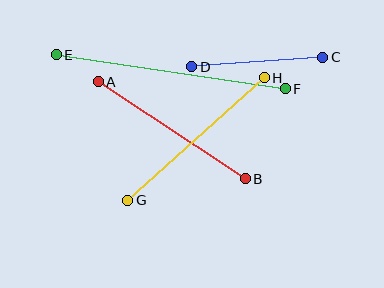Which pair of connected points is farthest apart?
Points E and F are farthest apart.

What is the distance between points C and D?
The distance is approximately 131 pixels.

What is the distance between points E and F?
The distance is approximately 231 pixels.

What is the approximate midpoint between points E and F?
The midpoint is at approximately (171, 72) pixels.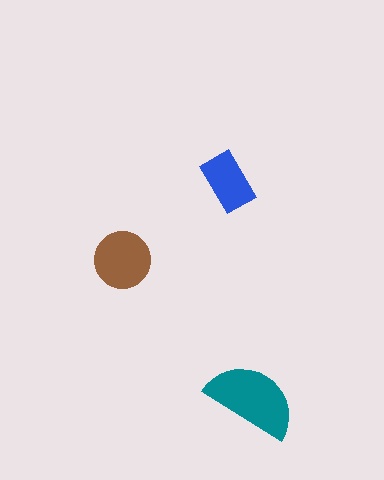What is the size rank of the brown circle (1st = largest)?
2nd.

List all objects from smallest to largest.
The blue rectangle, the brown circle, the teal semicircle.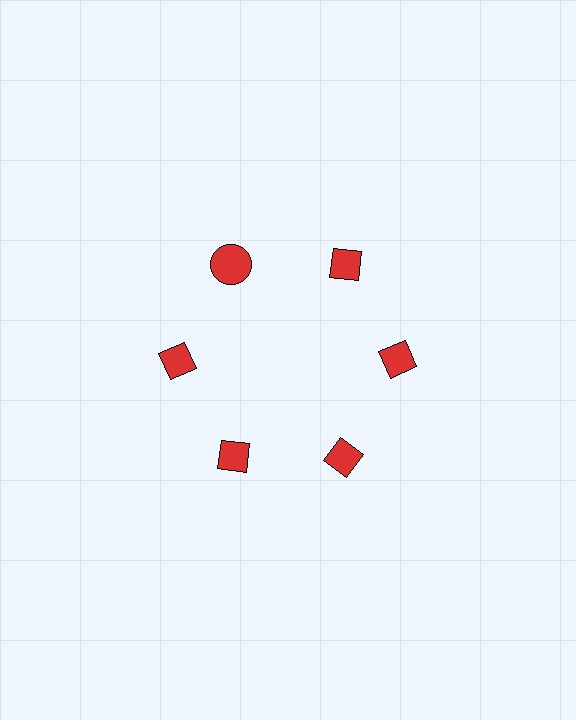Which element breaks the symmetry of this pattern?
The red circle at roughly the 11 o'clock position breaks the symmetry. All other shapes are red diamonds.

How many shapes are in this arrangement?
There are 6 shapes arranged in a ring pattern.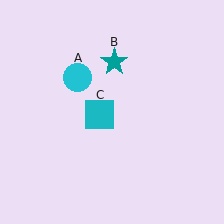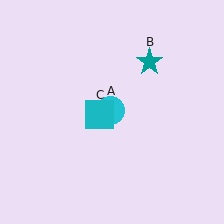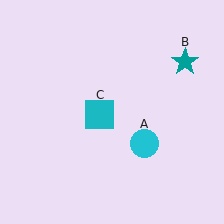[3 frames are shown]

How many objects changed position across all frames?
2 objects changed position: cyan circle (object A), teal star (object B).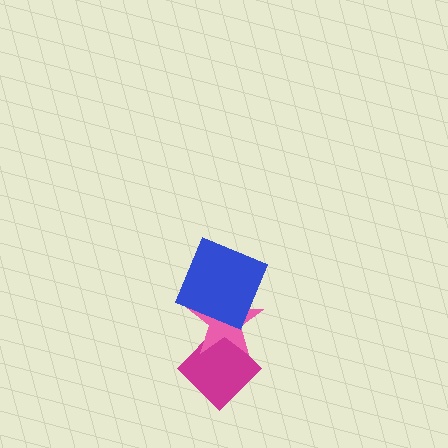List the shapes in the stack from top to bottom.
From top to bottom: the blue square, the pink star, the magenta diamond.